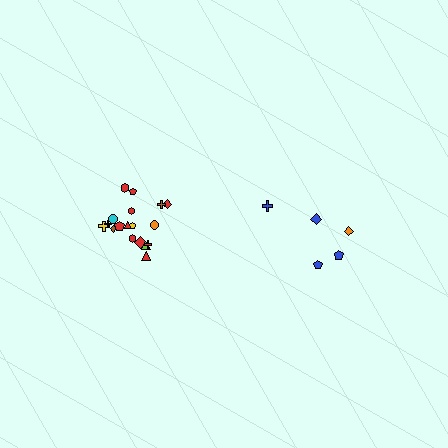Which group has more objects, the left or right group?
The left group.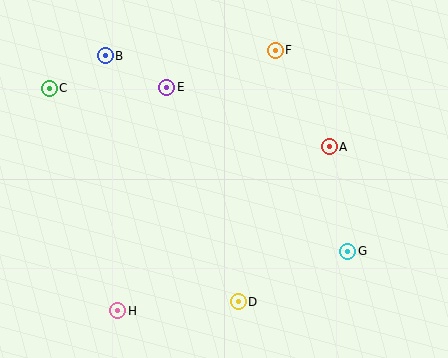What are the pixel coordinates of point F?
Point F is at (275, 50).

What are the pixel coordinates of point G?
Point G is at (348, 251).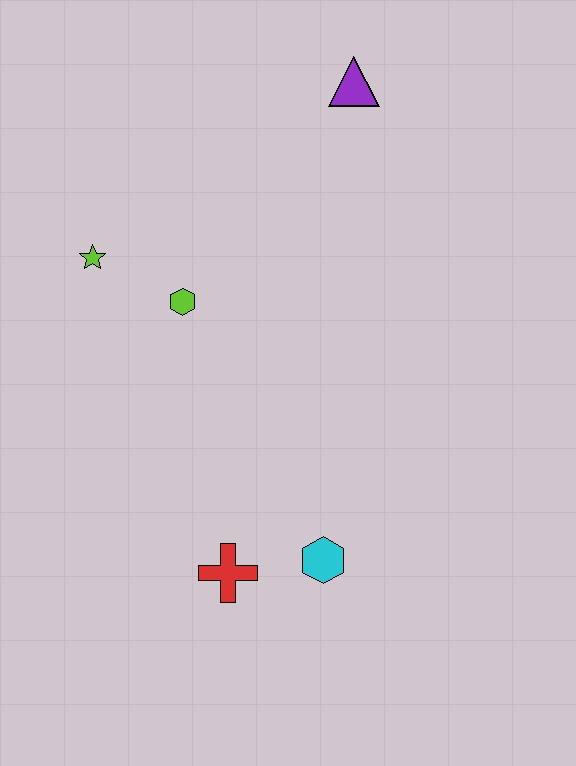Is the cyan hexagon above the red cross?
Yes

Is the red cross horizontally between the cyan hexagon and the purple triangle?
No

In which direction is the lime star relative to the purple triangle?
The lime star is to the left of the purple triangle.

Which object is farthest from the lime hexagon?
The cyan hexagon is farthest from the lime hexagon.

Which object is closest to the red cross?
The cyan hexagon is closest to the red cross.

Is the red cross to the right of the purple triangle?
No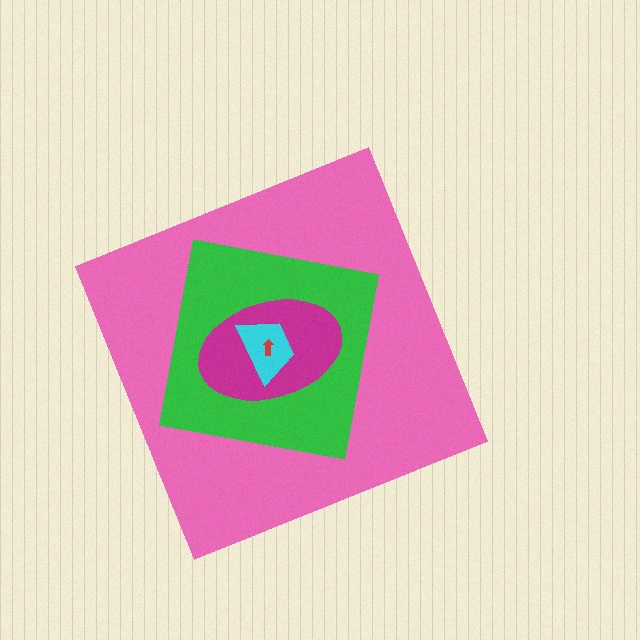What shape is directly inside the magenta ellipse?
The cyan trapezoid.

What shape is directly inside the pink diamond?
The green square.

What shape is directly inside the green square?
The magenta ellipse.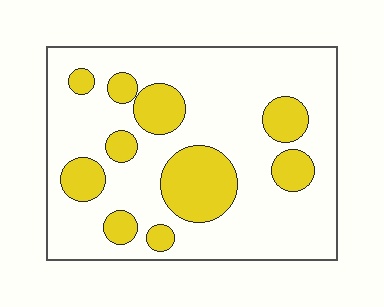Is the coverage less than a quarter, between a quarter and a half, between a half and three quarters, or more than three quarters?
Less than a quarter.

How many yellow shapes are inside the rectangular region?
10.